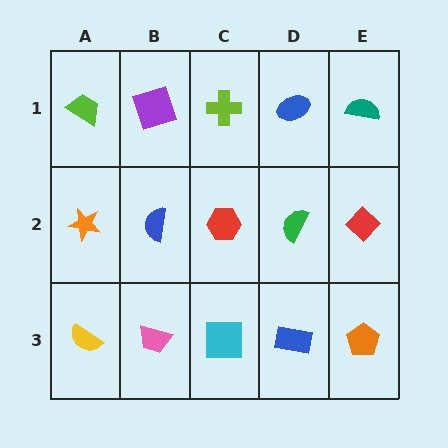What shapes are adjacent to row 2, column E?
A teal semicircle (row 1, column E), an orange pentagon (row 3, column E), a green semicircle (row 2, column D).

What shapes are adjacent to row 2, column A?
A lime trapezoid (row 1, column A), a yellow semicircle (row 3, column A), a blue semicircle (row 2, column B).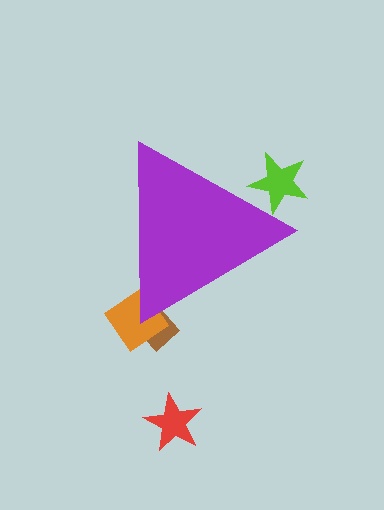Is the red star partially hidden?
No, the red star is fully visible.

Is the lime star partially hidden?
Yes, the lime star is partially hidden behind the purple triangle.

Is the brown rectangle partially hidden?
Yes, the brown rectangle is partially hidden behind the purple triangle.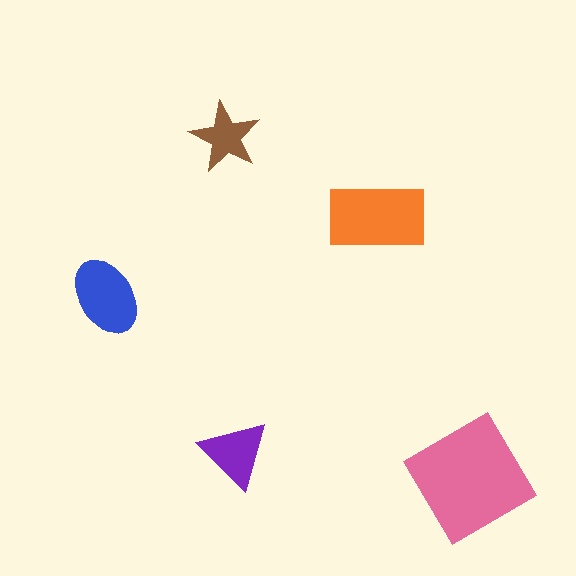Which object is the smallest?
The brown star.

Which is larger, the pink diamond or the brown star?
The pink diamond.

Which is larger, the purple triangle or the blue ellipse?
The blue ellipse.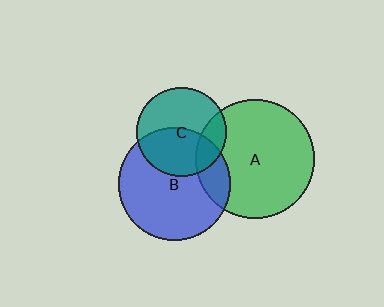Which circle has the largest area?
Circle A (green).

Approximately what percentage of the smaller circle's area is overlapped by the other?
Approximately 15%.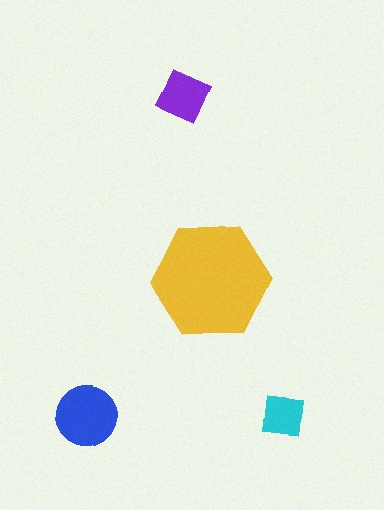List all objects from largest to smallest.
The yellow hexagon, the blue circle, the purple square, the cyan square.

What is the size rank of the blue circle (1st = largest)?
2nd.